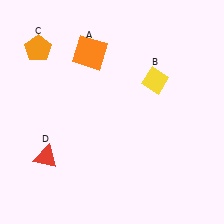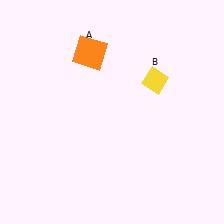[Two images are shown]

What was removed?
The red triangle (D), the orange pentagon (C) were removed in Image 2.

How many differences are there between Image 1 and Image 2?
There are 2 differences between the two images.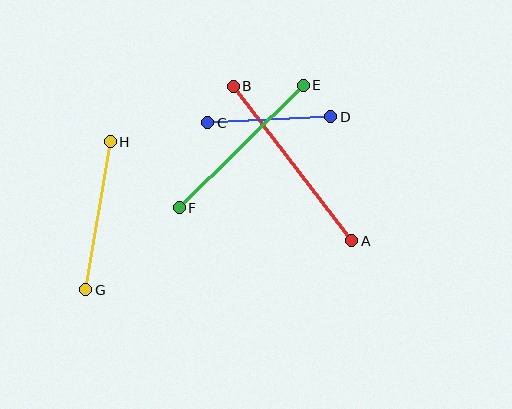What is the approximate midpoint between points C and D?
The midpoint is at approximately (269, 120) pixels.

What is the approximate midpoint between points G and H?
The midpoint is at approximately (98, 216) pixels.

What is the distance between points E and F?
The distance is approximately 174 pixels.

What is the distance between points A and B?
The distance is approximately 195 pixels.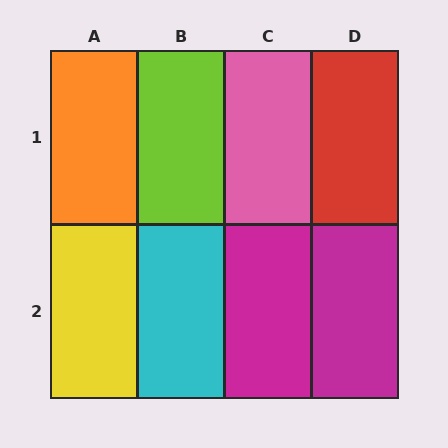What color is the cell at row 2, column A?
Yellow.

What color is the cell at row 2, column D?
Magenta.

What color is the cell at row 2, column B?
Cyan.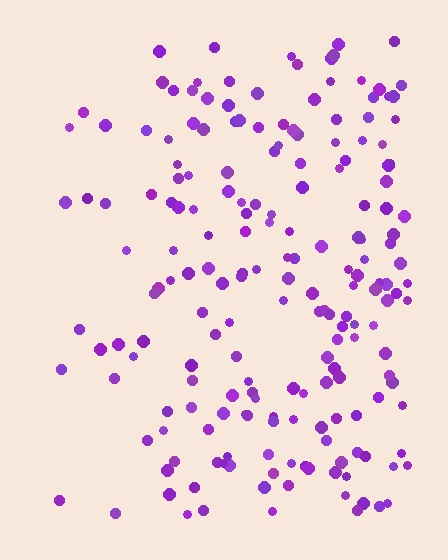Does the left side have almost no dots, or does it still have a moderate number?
Still a moderate number, just noticeably fewer than the right.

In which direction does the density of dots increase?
From left to right, with the right side densest.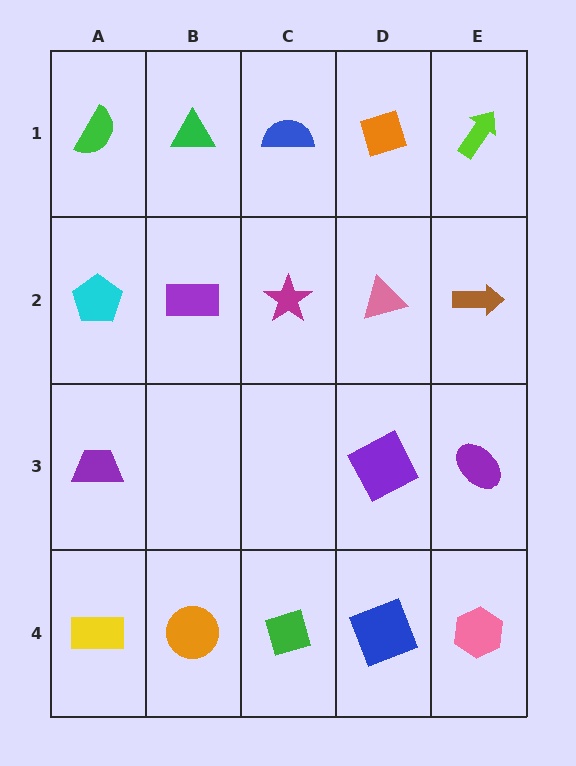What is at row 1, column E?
A lime arrow.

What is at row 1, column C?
A blue semicircle.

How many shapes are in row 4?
5 shapes.